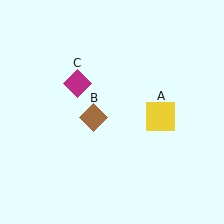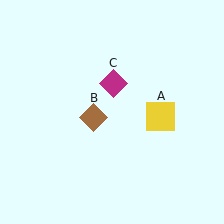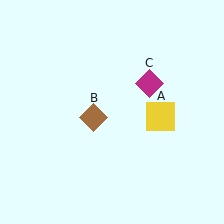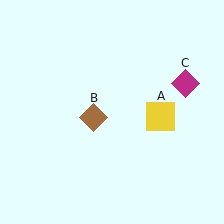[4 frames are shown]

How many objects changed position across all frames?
1 object changed position: magenta diamond (object C).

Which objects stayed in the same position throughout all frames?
Yellow square (object A) and brown diamond (object B) remained stationary.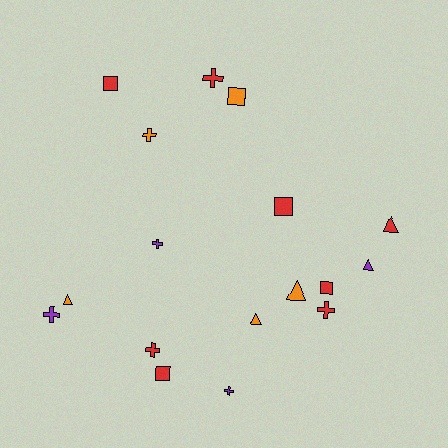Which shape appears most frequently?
Cross, with 7 objects.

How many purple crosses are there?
There are 3 purple crosses.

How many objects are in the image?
There are 17 objects.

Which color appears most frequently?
Red, with 8 objects.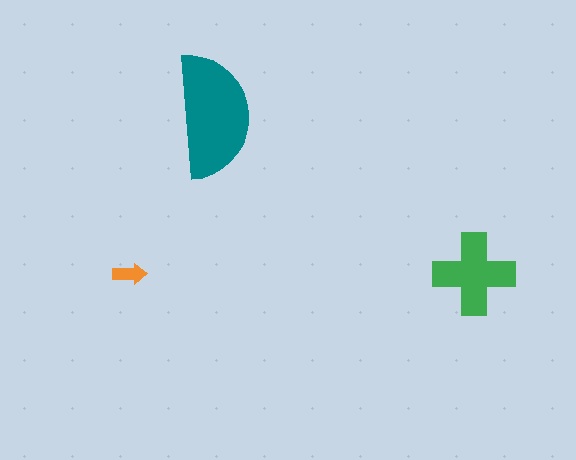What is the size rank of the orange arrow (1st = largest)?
3rd.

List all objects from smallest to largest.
The orange arrow, the green cross, the teal semicircle.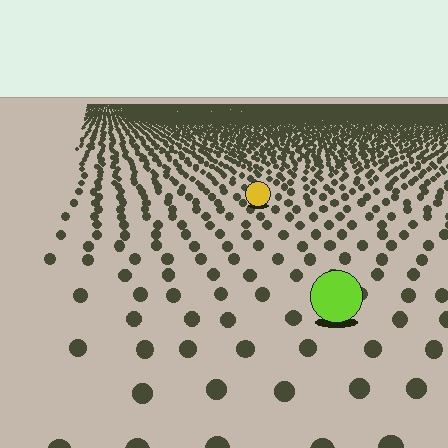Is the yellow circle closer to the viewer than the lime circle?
No. The lime circle is closer — you can tell from the texture gradient: the ground texture is coarser near it.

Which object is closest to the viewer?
The lime circle is closest. The texture marks near it are larger and more spread out.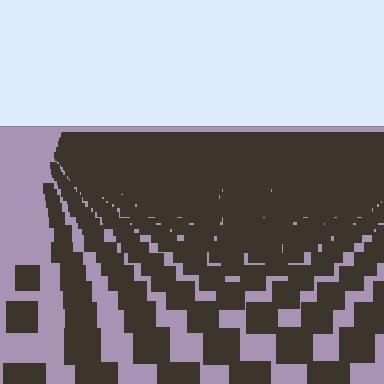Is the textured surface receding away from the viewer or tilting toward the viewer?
The surface is receding away from the viewer. Texture elements get smaller and denser toward the top.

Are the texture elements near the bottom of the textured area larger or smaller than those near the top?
Larger. Near the bottom, elements are closer to the viewer and appear at a bigger on-screen size.